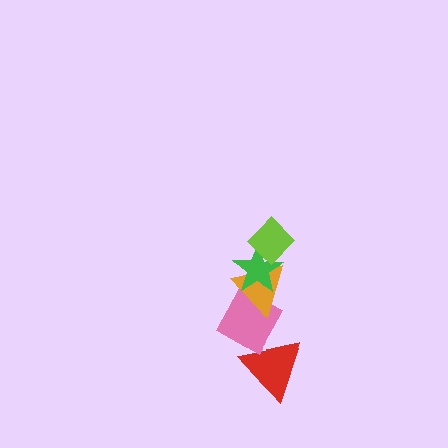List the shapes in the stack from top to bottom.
From top to bottom: the lime diamond, the green star, the orange triangle, the pink diamond, the red triangle.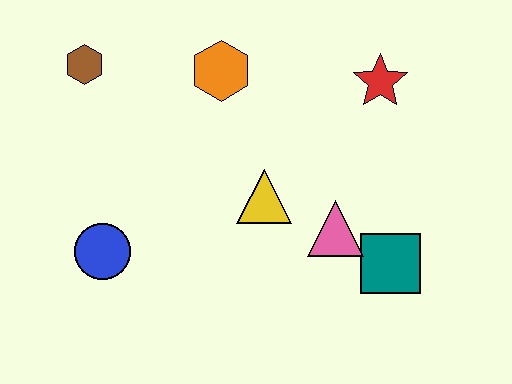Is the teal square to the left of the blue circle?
No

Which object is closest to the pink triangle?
The teal square is closest to the pink triangle.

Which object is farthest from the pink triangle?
The brown hexagon is farthest from the pink triangle.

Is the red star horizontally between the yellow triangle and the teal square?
Yes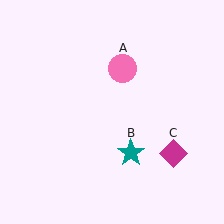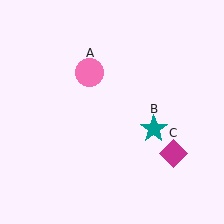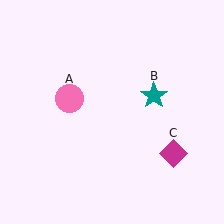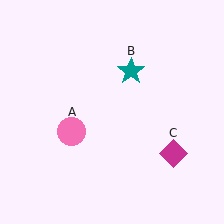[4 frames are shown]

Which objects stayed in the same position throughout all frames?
Magenta diamond (object C) remained stationary.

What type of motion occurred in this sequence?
The pink circle (object A), teal star (object B) rotated counterclockwise around the center of the scene.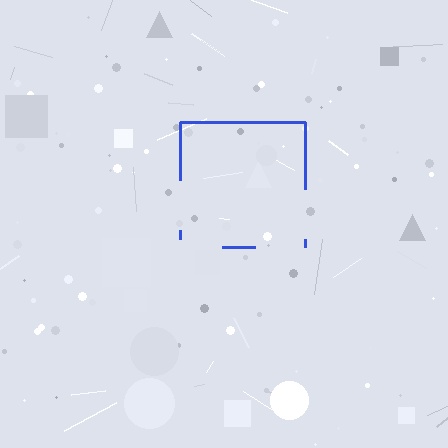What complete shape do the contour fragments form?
The contour fragments form a square.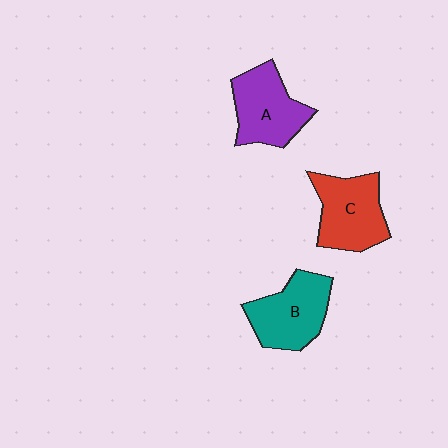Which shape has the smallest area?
Shape A (purple).